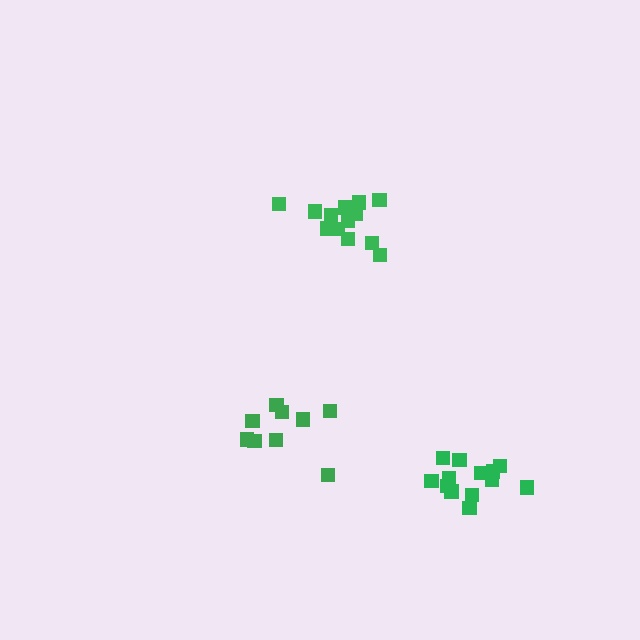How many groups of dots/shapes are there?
There are 3 groups.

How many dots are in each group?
Group 1: 9 dots, Group 2: 13 dots, Group 3: 13 dots (35 total).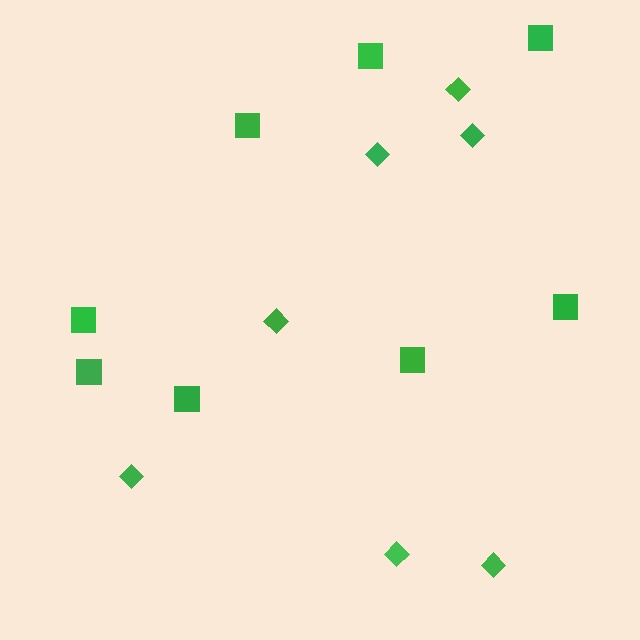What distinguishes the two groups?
There are 2 groups: one group of diamonds (7) and one group of squares (8).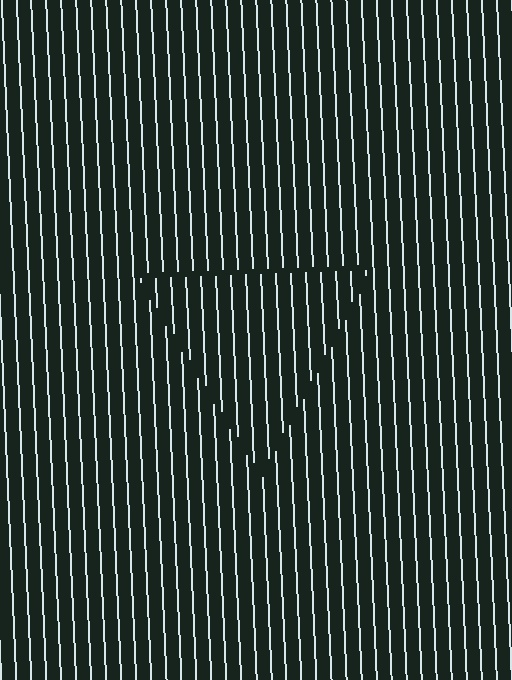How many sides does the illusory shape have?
3 sides — the line-ends trace a triangle.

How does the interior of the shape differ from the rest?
The interior of the shape contains the same grating, shifted by half a period — the contour is defined by the phase discontinuity where line-ends from the inner and outer gratings abut.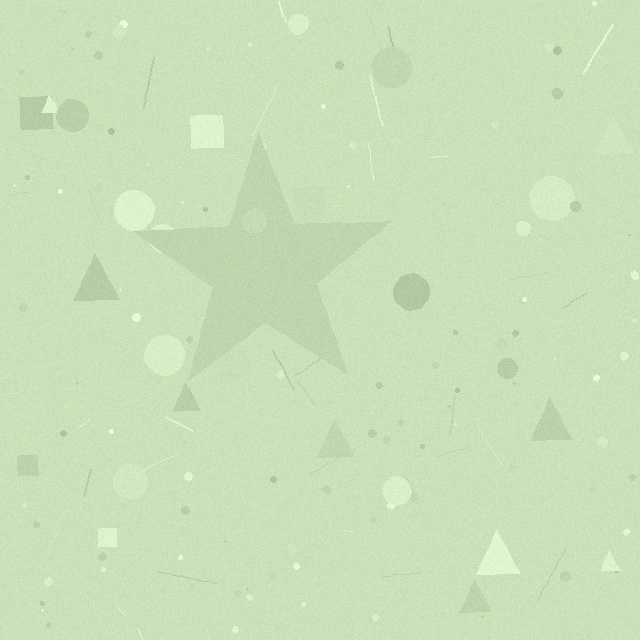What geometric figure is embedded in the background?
A star is embedded in the background.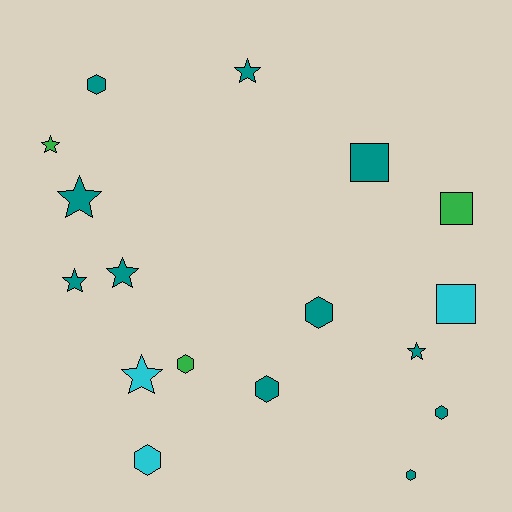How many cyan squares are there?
There is 1 cyan square.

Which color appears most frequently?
Teal, with 11 objects.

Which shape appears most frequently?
Hexagon, with 7 objects.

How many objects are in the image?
There are 17 objects.